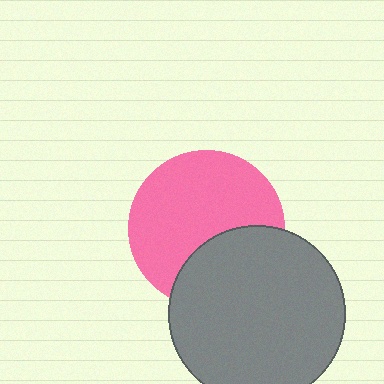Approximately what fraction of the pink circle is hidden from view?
Roughly 33% of the pink circle is hidden behind the gray circle.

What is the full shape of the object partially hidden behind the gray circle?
The partially hidden object is a pink circle.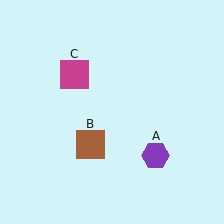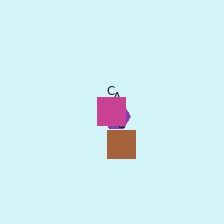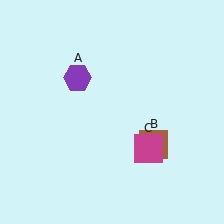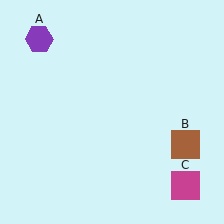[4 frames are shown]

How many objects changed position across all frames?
3 objects changed position: purple hexagon (object A), brown square (object B), magenta square (object C).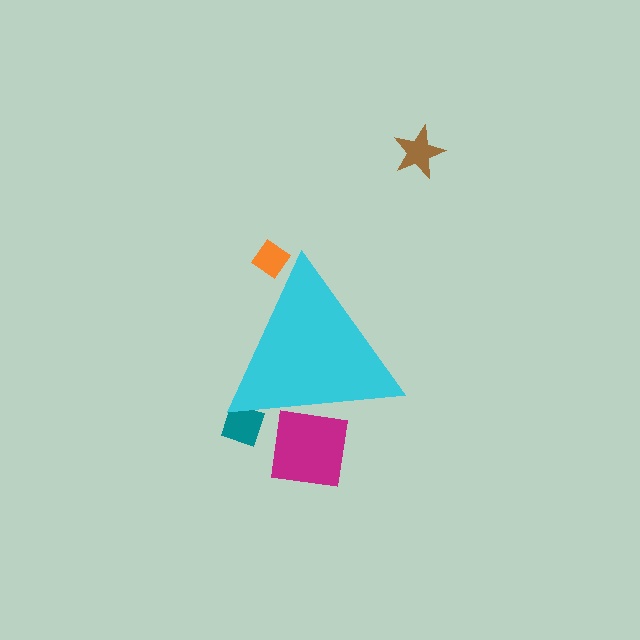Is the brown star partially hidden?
No, the brown star is fully visible.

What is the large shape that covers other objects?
A cyan triangle.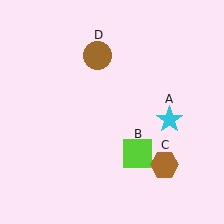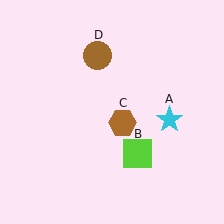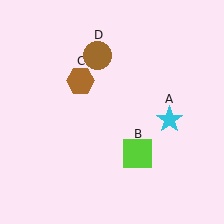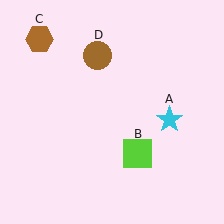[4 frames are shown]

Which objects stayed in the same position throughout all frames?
Cyan star (object A) and lime square (object B) and brown circle (object D) remained stationary.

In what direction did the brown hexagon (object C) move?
The brown hexagon (object C) moved up and to the left.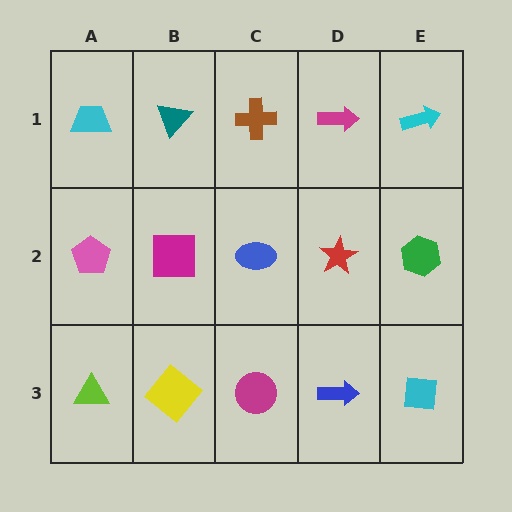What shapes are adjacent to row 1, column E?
A green hexagon (row 2, column E), a magenta arrow (row 1, column D).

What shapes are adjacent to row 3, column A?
A pink pentagon (row 2, column A), a yellow diamond (row 3, column B).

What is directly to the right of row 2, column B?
A blue ellipse.